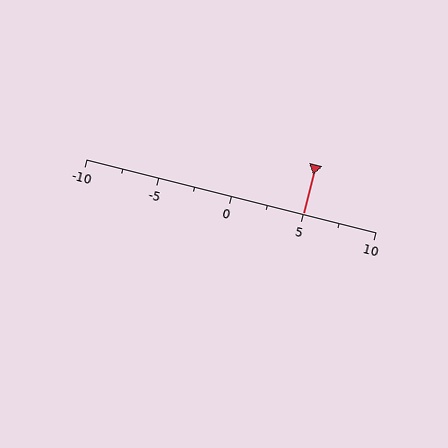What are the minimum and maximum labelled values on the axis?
The axis runs from -10 to 10.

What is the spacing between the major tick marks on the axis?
The major ticks are spaced 5 apart.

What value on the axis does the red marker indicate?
The marker indicates approximately 5.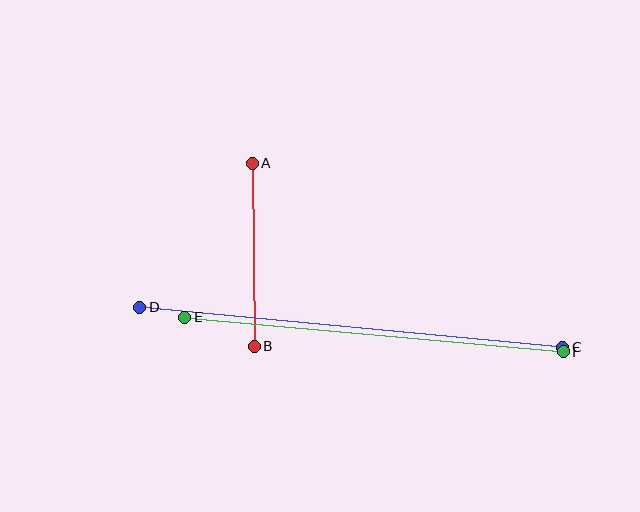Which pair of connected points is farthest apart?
Points C and D are farthest apart.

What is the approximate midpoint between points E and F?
The midpoint is at approximately (374, 334) pixels.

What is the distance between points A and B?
The distance is approximately 183 pixels.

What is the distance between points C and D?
The distance is approximately 425 pixels.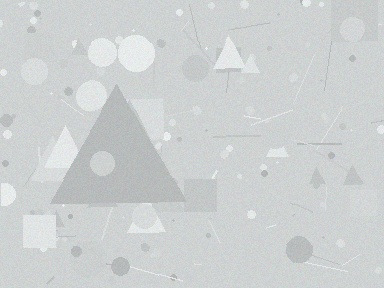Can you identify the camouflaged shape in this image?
The camouflaged shape is a triangle.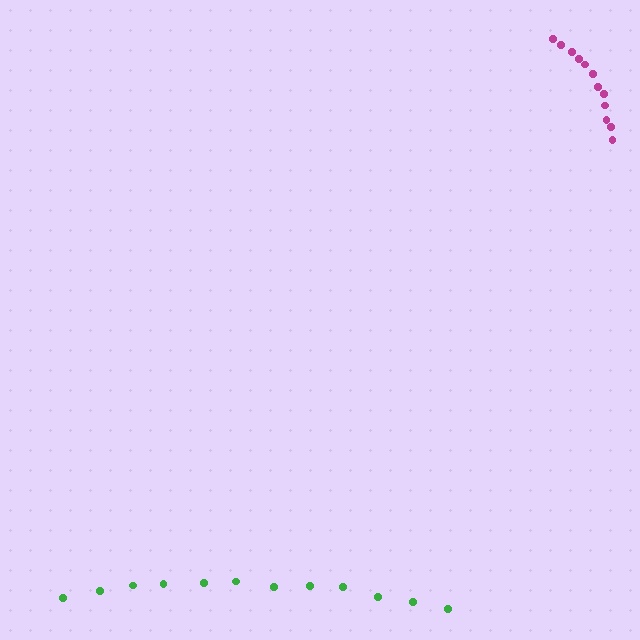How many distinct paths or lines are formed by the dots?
There are 2 distinct paths.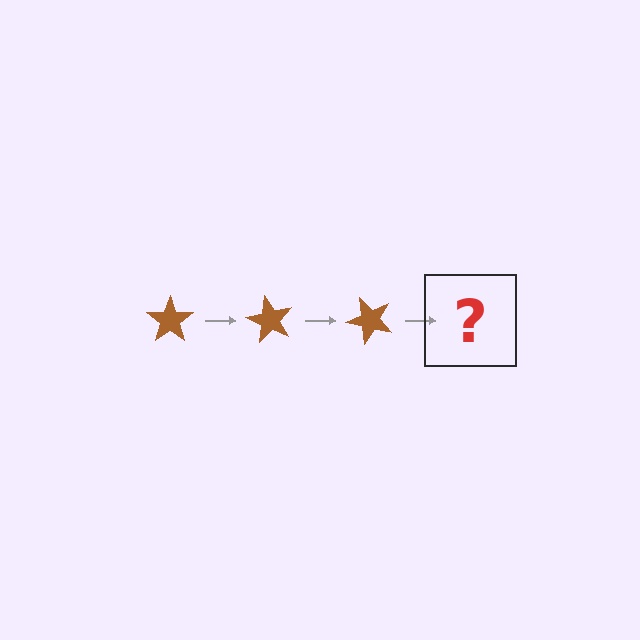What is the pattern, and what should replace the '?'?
The pattern is that the star rotates 60 degrees each step. The '?' should be a brown star rotated 180 degrees.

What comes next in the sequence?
The next element should be a brown star rotated 180 degrees.